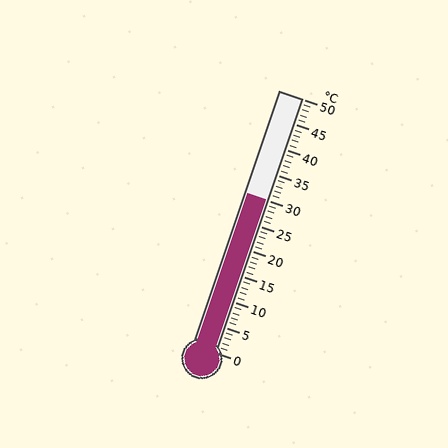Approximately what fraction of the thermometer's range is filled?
The thermometer is filled to approximately 60% of its range.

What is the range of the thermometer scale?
The thermometer scale ranges from 0°C to 50°C.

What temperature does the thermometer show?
The thermometer shows approximately 30°C.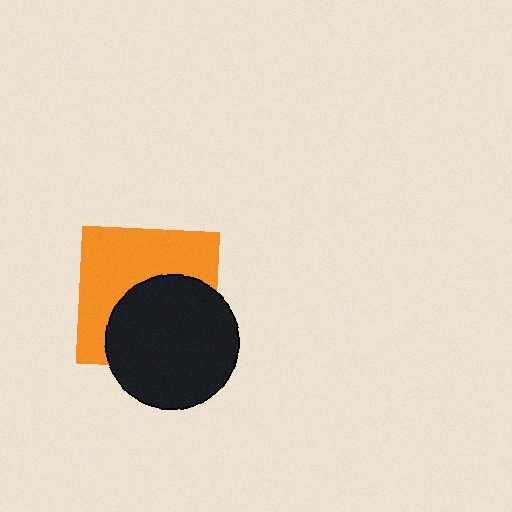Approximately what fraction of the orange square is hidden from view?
Roughly 48% of the orange square is hidden behind the black circle.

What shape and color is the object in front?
The object in front is a black circle.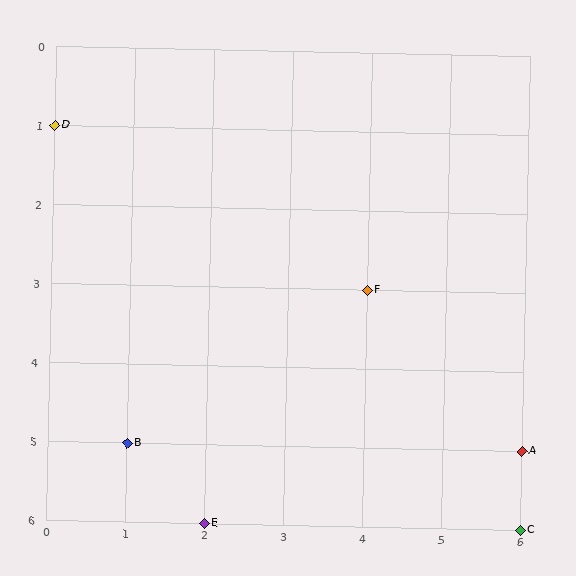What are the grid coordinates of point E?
Point E is at grid coordinates (2, 6).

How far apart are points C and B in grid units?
Points C and B are 5 columns and 1 row apart (about 5.1 grid units diagonally).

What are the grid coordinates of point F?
Point F is at grid coordinates (4, 3).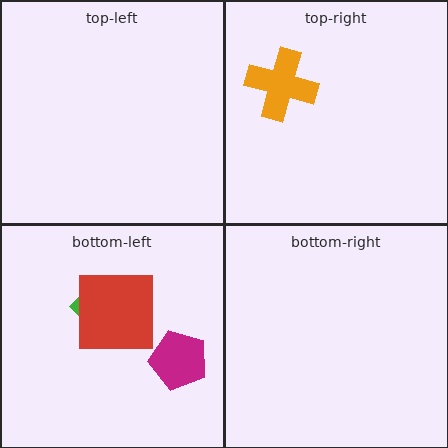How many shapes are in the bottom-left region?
3.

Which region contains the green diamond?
The bottom-left region.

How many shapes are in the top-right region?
1.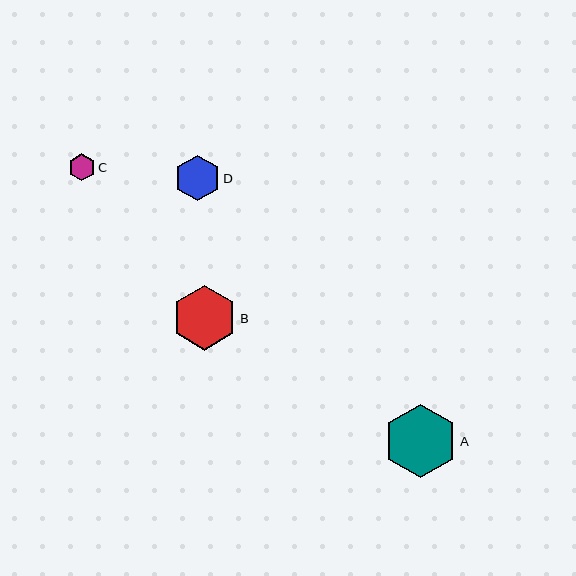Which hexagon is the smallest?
Hexagon C is the smallest with a size of approximately 27 pixels.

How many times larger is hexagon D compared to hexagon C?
Hexagon D is approximately 1.7 times the size of hexagon C.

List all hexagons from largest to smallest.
From largest to smallest: A, B, D, C.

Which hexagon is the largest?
Hexagon A is the largest with a size of approximately 73 pixels.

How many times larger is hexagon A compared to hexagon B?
Hexagon A is approximately 1.1 times the size of hexagon B.